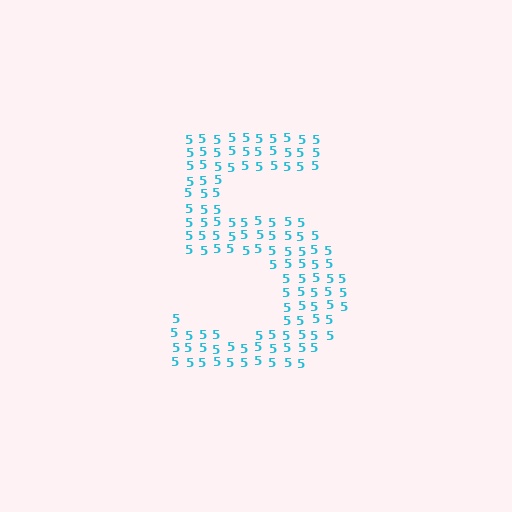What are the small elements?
The small elements are digit 5's.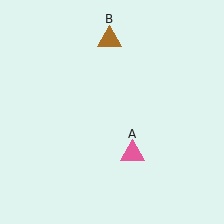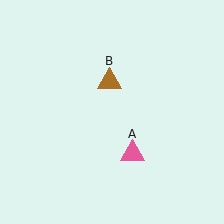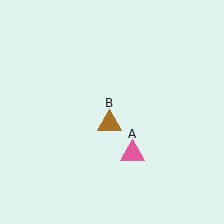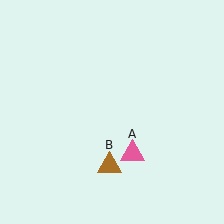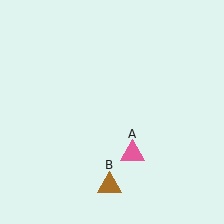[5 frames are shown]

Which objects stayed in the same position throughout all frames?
Pink triangle (object A) remained stationary.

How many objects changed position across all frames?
1 object changed position: brown triangle (object B).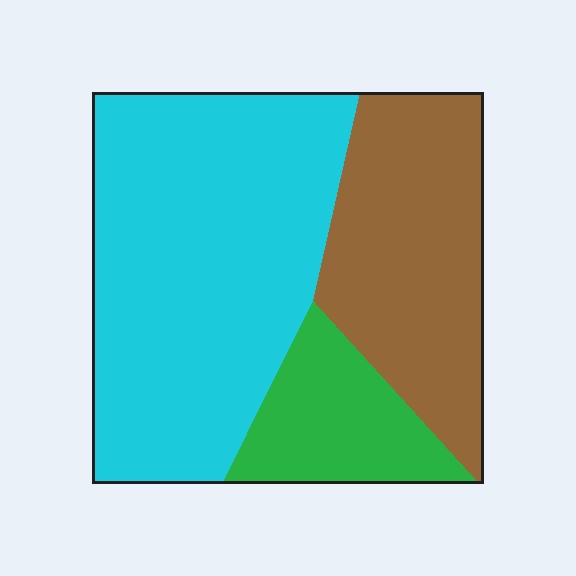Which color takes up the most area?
Cyan, at roughly 55%.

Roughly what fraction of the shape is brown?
Brown takes up about one third (1/3) of the shape.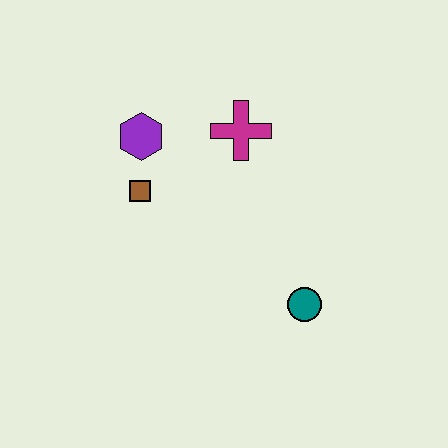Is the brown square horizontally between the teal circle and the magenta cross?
No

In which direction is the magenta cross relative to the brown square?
The magenta cross is to the right of the brown square.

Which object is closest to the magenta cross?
The purple hexagon is closest to the magenta cross.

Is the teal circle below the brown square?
Yes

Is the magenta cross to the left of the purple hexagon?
No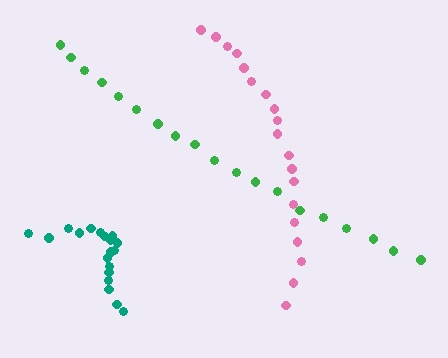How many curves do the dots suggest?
There are 3 distinct paths.